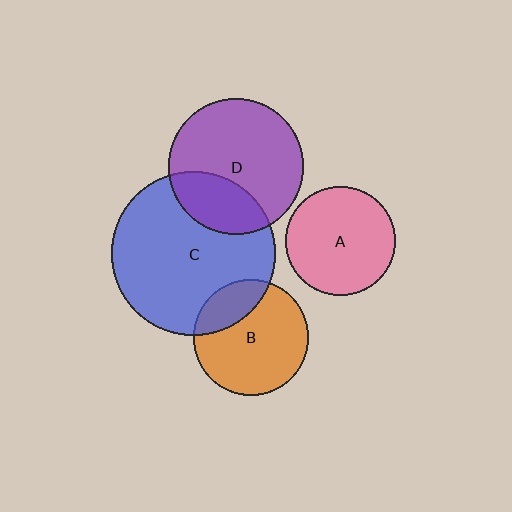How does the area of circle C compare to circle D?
Approximately 1.5 times.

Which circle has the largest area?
Circle C (blue).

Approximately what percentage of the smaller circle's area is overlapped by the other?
Approximately 25%.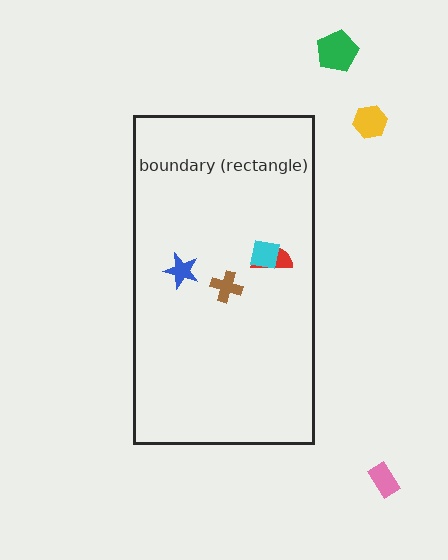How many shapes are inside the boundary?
4 inside, 3 outside.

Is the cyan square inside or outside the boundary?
Inside.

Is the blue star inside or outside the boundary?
Inside.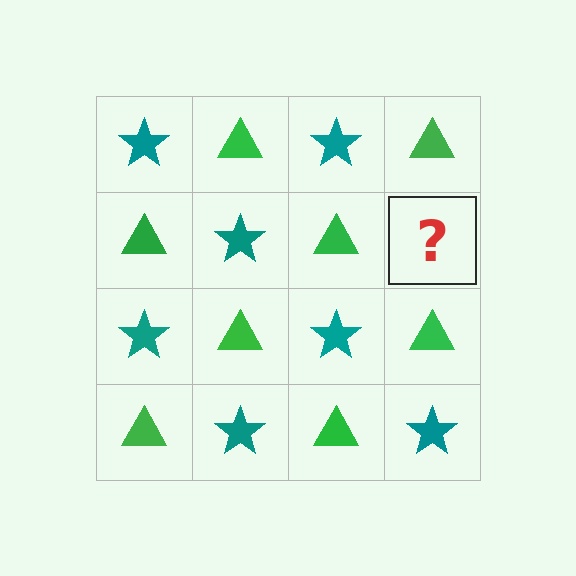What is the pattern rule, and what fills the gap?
The rule is that it alternates teal star and green triangle in a checkerboard pattern. The gap should be filled with a teal star.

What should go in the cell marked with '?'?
The missing cell should contain a teal star.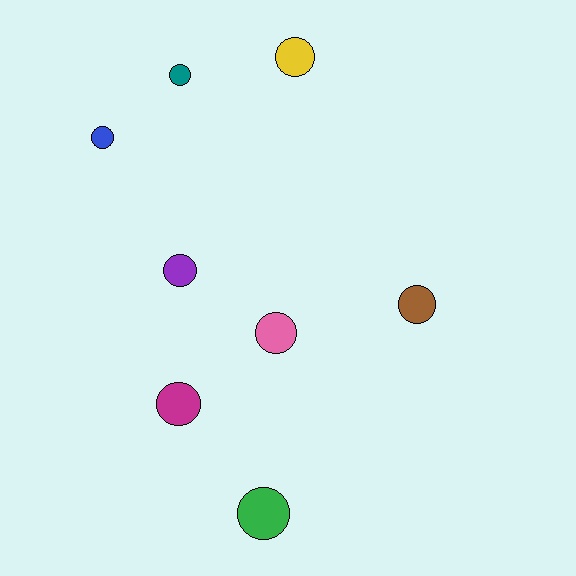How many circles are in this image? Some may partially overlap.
There are 8 circles.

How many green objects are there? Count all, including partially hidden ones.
There is 1 green object.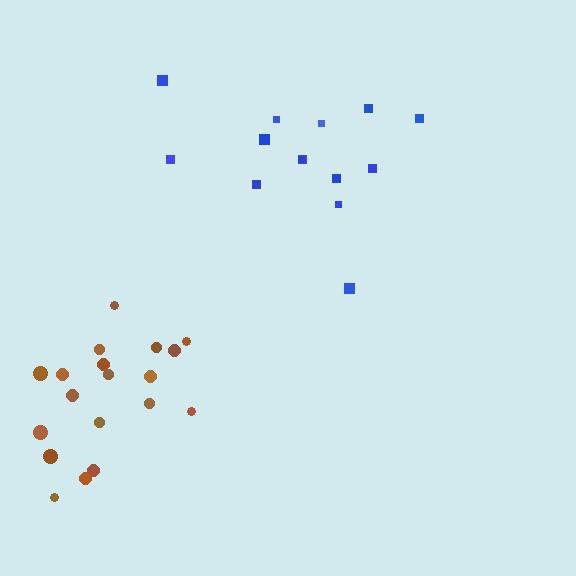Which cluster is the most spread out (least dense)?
Blue.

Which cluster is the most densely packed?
Brown.